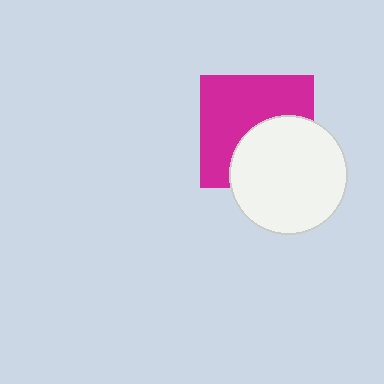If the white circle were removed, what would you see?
You would see the complete magenta square.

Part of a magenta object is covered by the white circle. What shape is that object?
It is a square.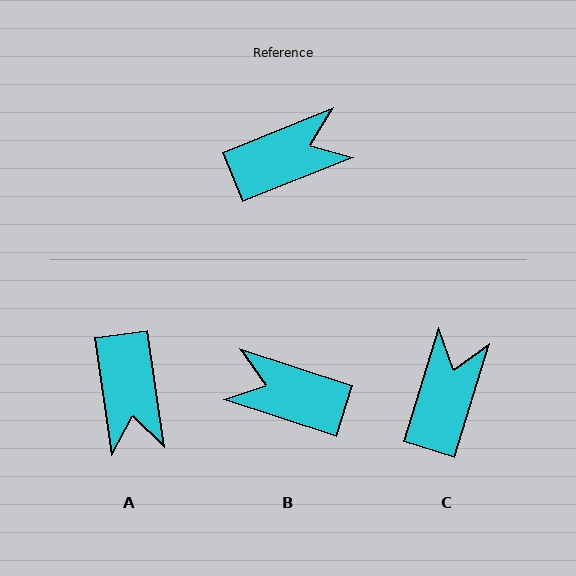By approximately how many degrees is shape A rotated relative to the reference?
Approximately 104 degrees clockwise.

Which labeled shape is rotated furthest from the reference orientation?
B, about 140 degrees away.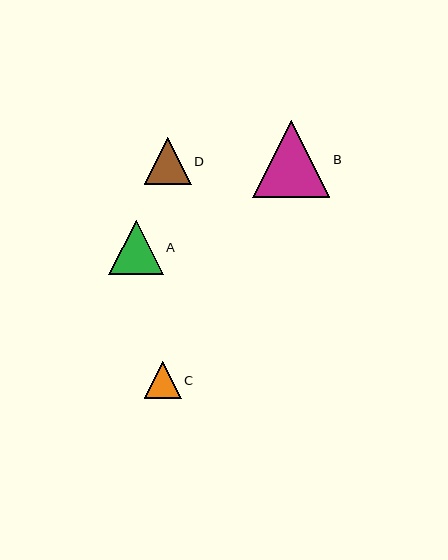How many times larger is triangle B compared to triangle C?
Triangle B is approximately 2.1 times the size of triangle C.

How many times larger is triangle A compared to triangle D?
Triangle A is approximately 1.2 times the size of triangle D.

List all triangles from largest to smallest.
From largest to smallest: B, A, D, C.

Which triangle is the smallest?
Triangle C is the smallest with a size of approximately 37 pixels.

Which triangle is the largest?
Triangle B is the largest with a size of approximately 77 pixels.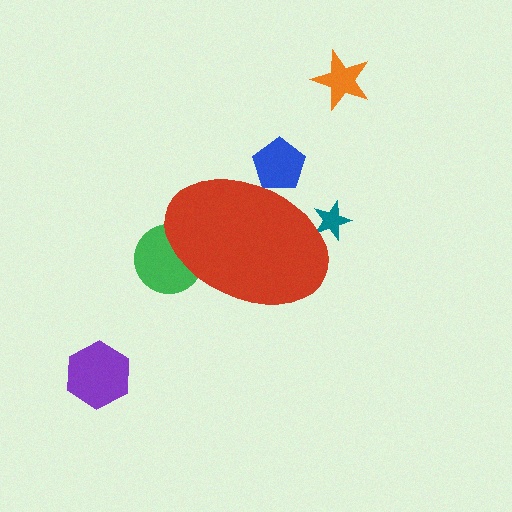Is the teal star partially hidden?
Yes, the teal star is partially hidden behind the red ellipse.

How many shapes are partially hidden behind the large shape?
3 shapes are partially hidden.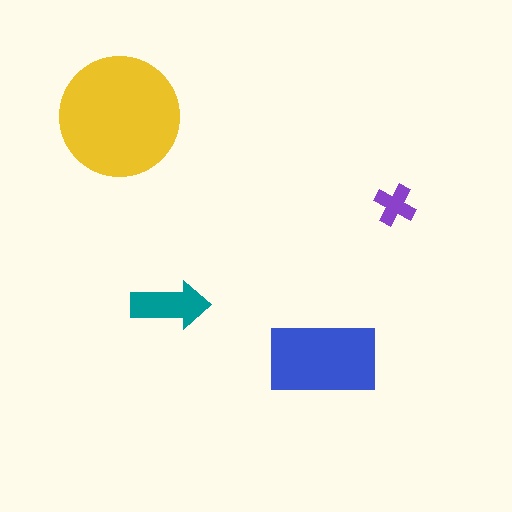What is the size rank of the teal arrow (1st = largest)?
3rd.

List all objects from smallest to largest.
The purple cross, the teal arrow, the blue rectangle, the yellow circle.